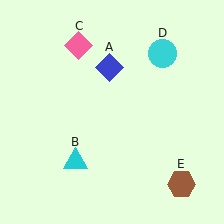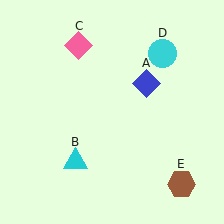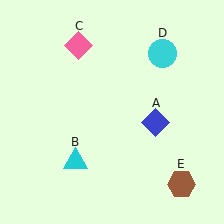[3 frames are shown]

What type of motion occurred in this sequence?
The blue diamond (object A) rotated clockwise around the center of the scene.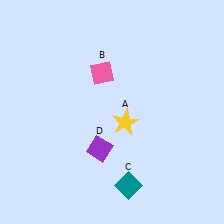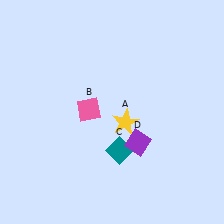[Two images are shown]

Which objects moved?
The objects that moved are: the pink diamond (B), the teal diamond (C), the purple diamond (D).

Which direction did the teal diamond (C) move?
The teal diamond (C) moved up.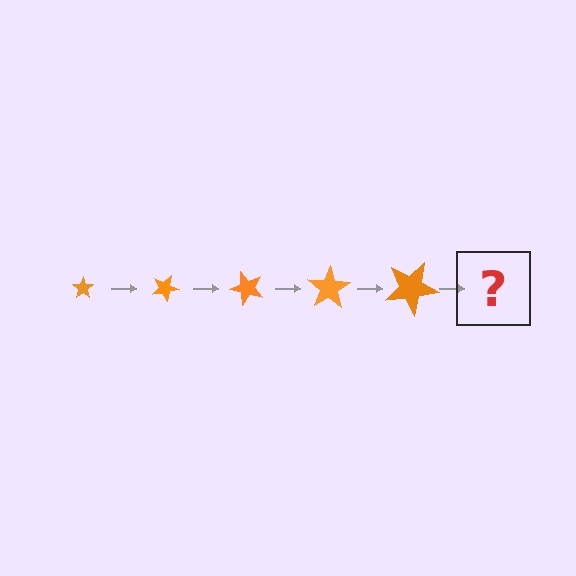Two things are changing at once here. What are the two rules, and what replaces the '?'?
The two rules are that the star grows larger each step and it rotates 25 degrees each step. The '?' should be a star, larger than the previous one and rotated 125 degrees from the start.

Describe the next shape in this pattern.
It should be a star, larger than the previous one and rotated 125 degrees from the start.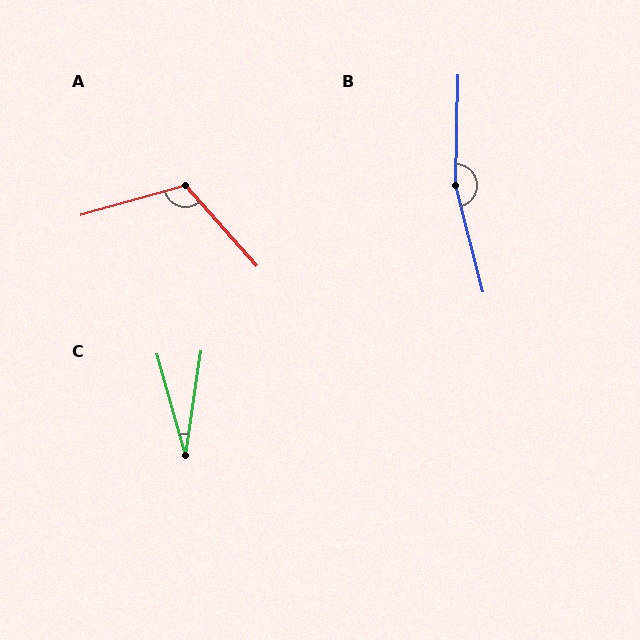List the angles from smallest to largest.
C (24°), A (116°), B (164°).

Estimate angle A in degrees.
Approximately 116 degrees.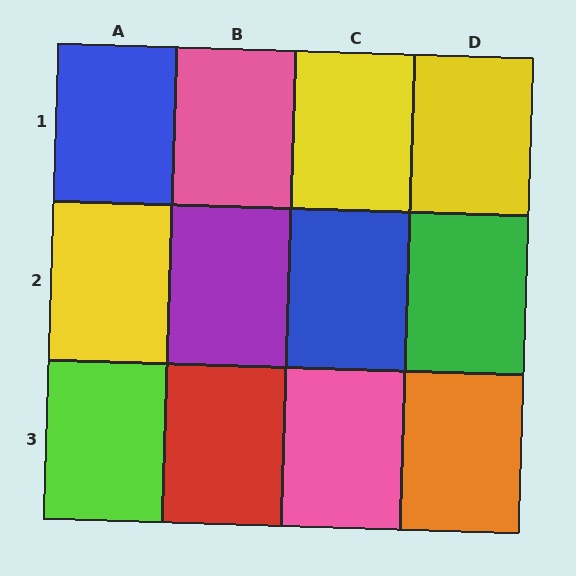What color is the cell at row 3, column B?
Red.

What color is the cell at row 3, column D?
Orange.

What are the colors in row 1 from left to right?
Blue, pink, yellow, yellow.